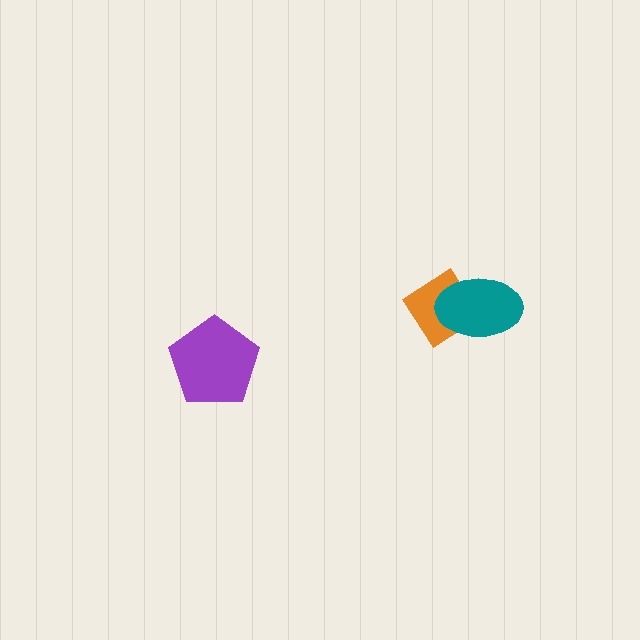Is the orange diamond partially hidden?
Yes, it is partially covered by another shape.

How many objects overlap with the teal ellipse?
1 object overlaps with the teal ellipse.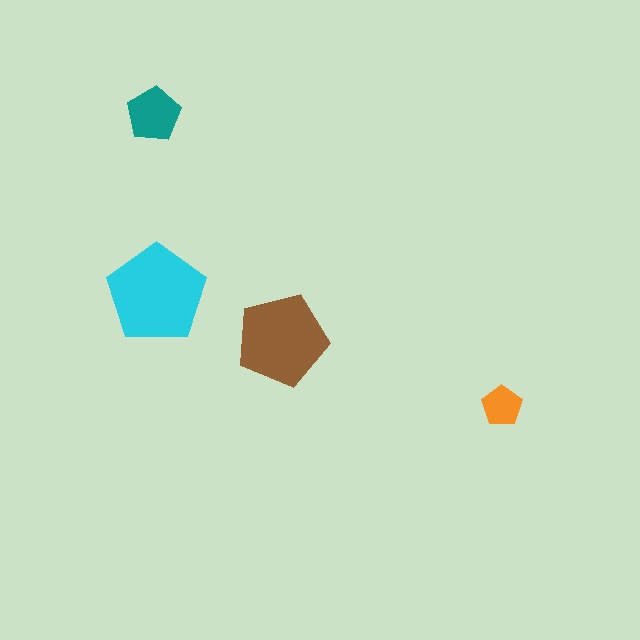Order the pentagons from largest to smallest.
the cyan one, the brown one, the teal one, the orange one.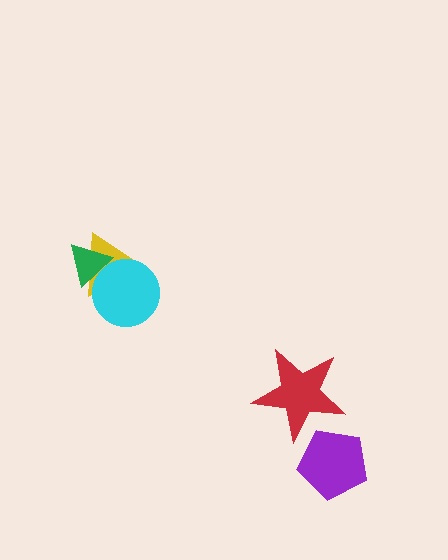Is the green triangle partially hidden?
Yes, it is partially covered by another shape.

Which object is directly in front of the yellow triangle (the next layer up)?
The green triangle is directly in front of the yellow triangle.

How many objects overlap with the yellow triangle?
2 objects overlap with the yellow triangle.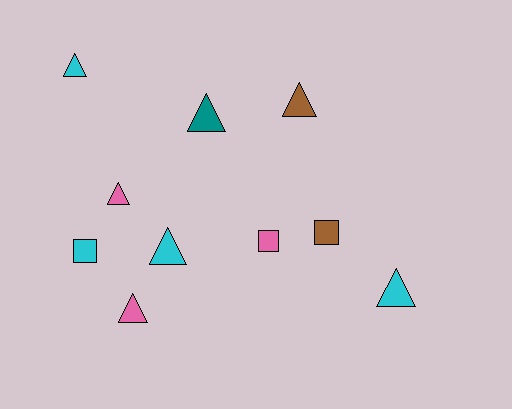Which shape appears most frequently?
Triangle, with 7 objects.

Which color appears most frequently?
Cyan, with 4 objects.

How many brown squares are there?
There is 1 brown square.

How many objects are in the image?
There are 10 objects.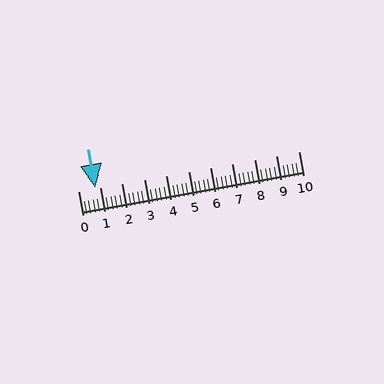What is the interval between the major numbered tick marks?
The major tick marks are spaced 1 units apart.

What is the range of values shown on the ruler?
The ruler shows values from 0 to 10.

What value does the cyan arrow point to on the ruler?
The cyan arrow points to approximately 0.8.